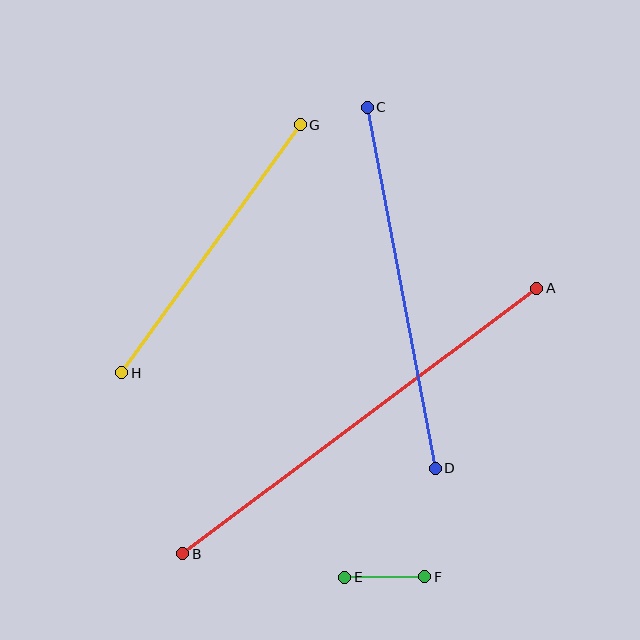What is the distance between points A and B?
The distance is approximately 442 pixels.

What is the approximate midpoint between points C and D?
The midpoint is at approximately (401, 288) pixels.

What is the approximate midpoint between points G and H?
The midpoint is at approximately (211, 249) pixels.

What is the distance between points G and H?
The distance is approximately 306 pixels.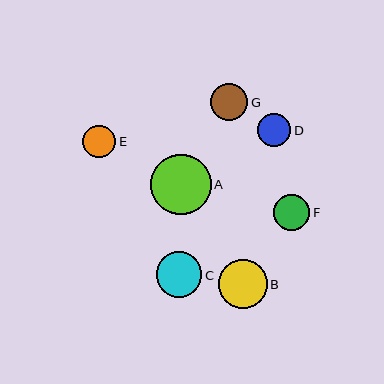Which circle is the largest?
Circle A is the largest with a size of approximately 60 pixels.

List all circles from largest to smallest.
From largest to smallest: A, B, C, G, F, D, E.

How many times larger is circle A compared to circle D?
Circle A is approximately 1.8 times the size of circle D.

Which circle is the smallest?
Circle E is the smallest with a size of approximately 33 pixels.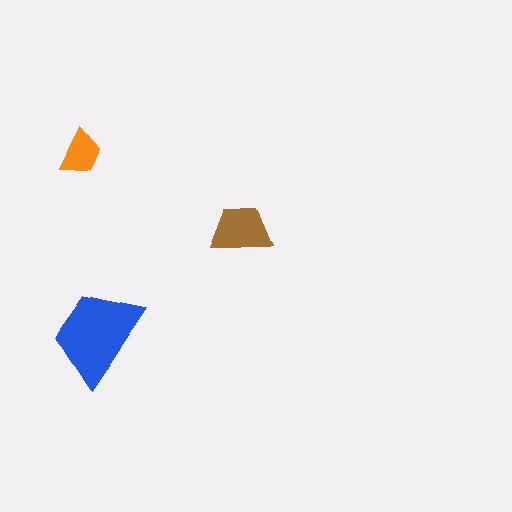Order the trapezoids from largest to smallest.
the blue one, the brown one, the orange one.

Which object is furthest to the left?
The orange trapezoid is leftmost.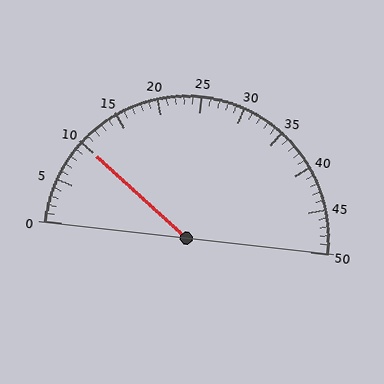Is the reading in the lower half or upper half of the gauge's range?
The reading is in the lower half of the range (0 to 50).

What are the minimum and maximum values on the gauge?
The gauge ranges from 0 to 50.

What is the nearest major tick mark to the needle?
The nearest major tick mark is 10.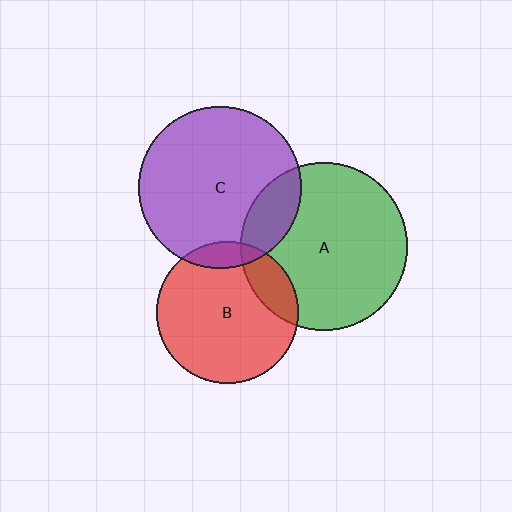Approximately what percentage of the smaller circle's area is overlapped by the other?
Approximately 15%.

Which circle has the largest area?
Circle A (green).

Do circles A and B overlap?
Yes.